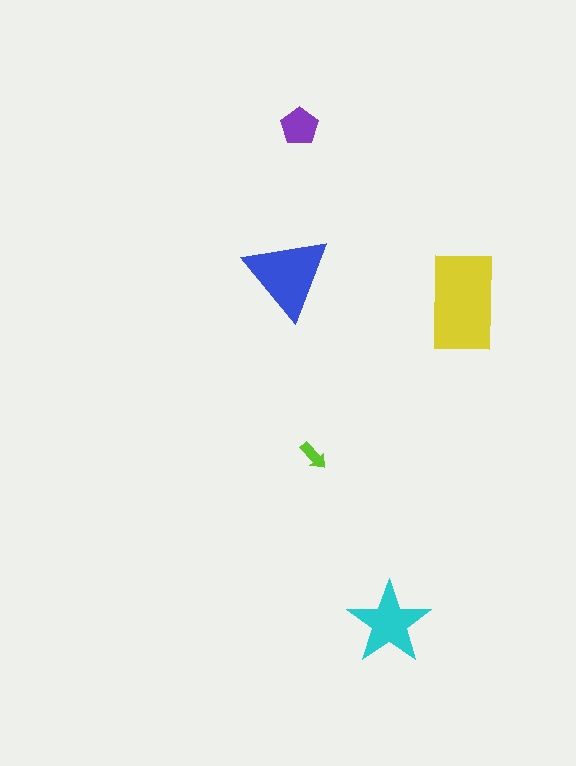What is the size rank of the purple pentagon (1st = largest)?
4th.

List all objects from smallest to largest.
The lime arrow, the purple pentagon, the cyan star, the blue triangle, the yellow rectangle.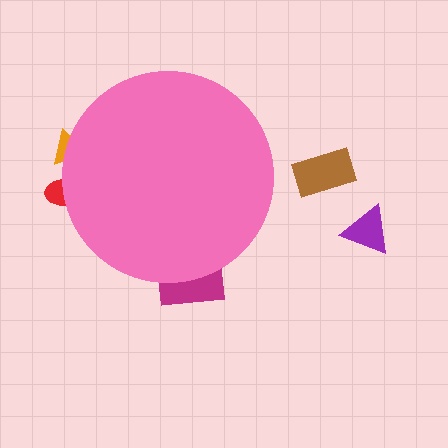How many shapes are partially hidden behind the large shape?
3 shapes are partially hidden.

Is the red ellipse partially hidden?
Yes, the red ellipse is partially hidden behind the pink circle.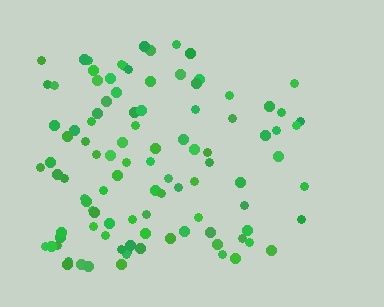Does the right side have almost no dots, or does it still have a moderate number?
Still a moderate number, just noticeably fewer than the left.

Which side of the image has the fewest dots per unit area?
The right.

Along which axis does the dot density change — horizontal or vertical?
Horizontal.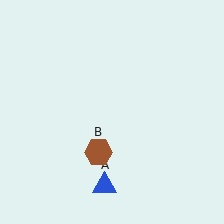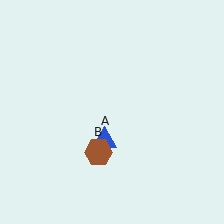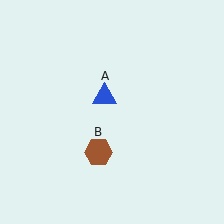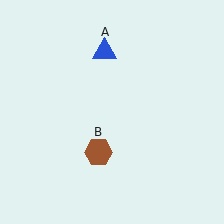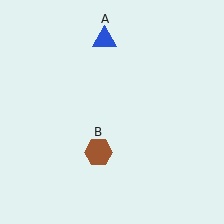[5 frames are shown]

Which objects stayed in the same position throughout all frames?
Brown hexagon (object B) remained stationary.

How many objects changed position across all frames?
1 object changed position: blue triangle (object A).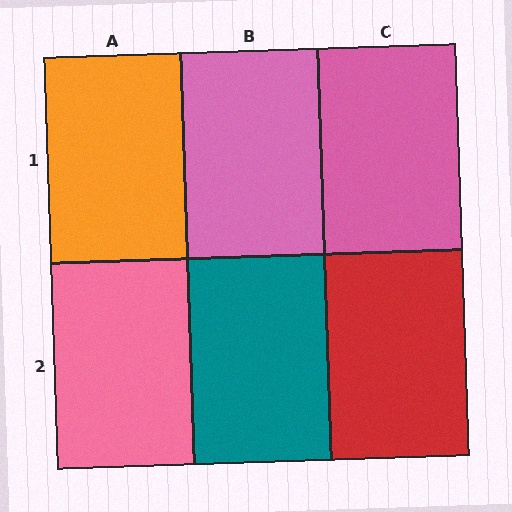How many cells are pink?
3 cells are pink.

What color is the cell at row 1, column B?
Pink.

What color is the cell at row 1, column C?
Pink.